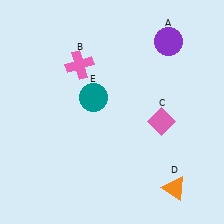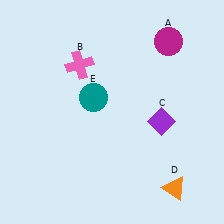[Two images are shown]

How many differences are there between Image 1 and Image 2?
There are 2 differences between the two images.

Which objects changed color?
A changed from purple to magenta. C changed from pink to purple.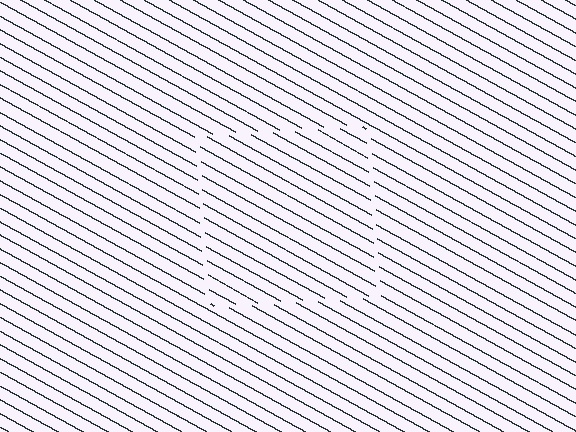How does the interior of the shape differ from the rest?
The interior of the shape contains the same grating, shifted by half a period — the contour is defined by the phase discontinuity where line-ends from the inner and outer gratings abut.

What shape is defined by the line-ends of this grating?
An illusory square. The interior of the shape contains the same grating, shifted by half a period — the contour is defined by the phase discontinuity where line-ends from the inner and outer gratings abut.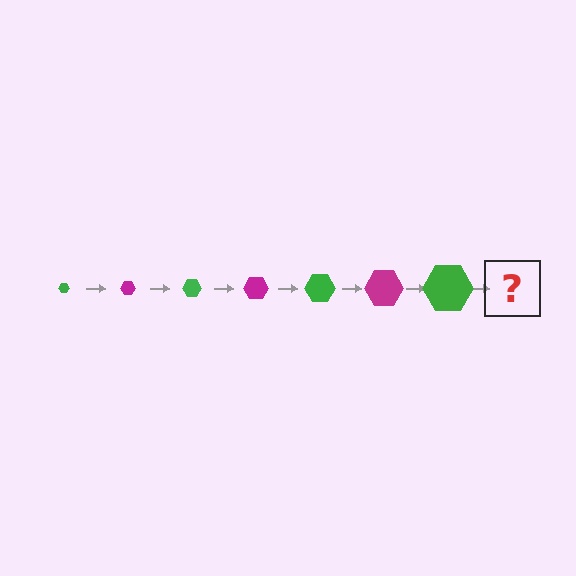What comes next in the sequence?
The next element should be a magenta hexagon, larger than the previous one.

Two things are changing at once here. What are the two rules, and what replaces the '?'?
The two rules are that the hexagon grows larger each step and the color cycles through green and magenta. The '?' should be a magenta hexagon, larger than the previous one.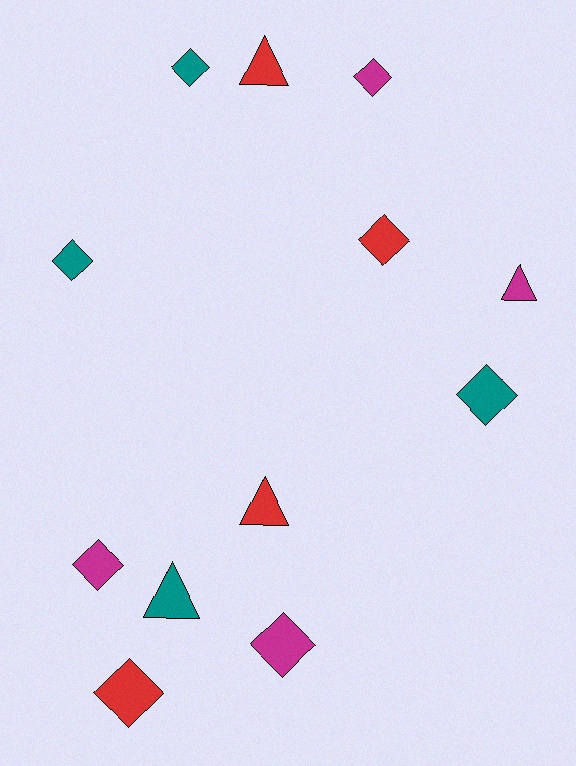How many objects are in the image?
There are 12 objects.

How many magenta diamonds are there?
There are 3 magenta diamonds.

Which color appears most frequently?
Magenta, with 4 objects.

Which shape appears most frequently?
Diamond, with 8 objects.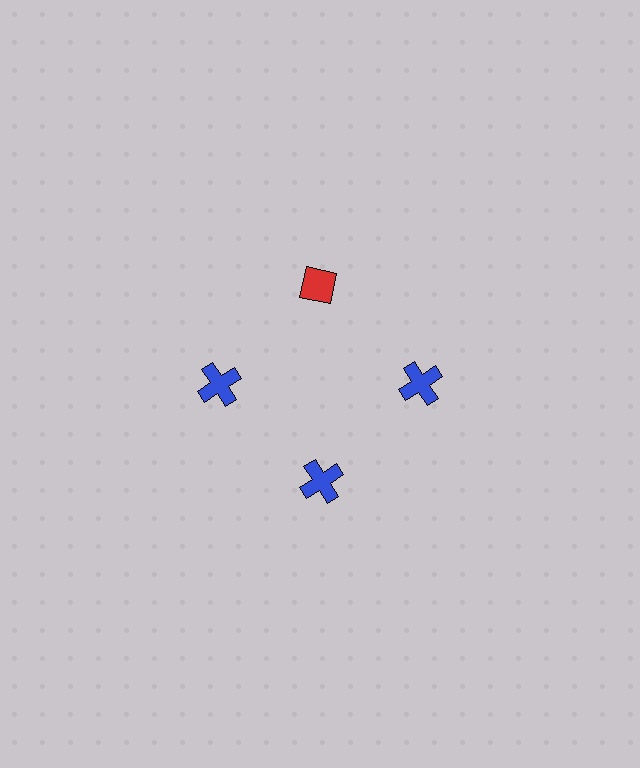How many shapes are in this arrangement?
There are 4 shapes arranged in a ring pattern.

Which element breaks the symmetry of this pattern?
The red diamond at roughly the 12 o'clock position breaks the symmetry. All other shapes are blue crosses.